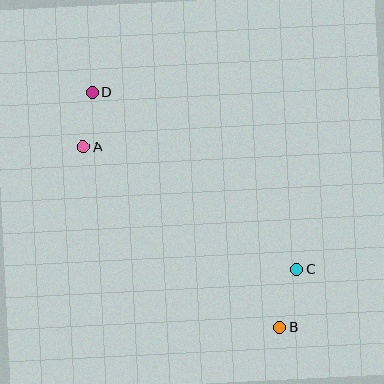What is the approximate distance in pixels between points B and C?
The distance between B and C is approximately 60 pixels.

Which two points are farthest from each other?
Points B and D are farthest from each other.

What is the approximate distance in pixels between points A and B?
The distance between A and B is approximately 267 pixels.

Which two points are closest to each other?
Points A and D are closest to each other.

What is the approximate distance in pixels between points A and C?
The distance between A and C is approximately 246 pixels.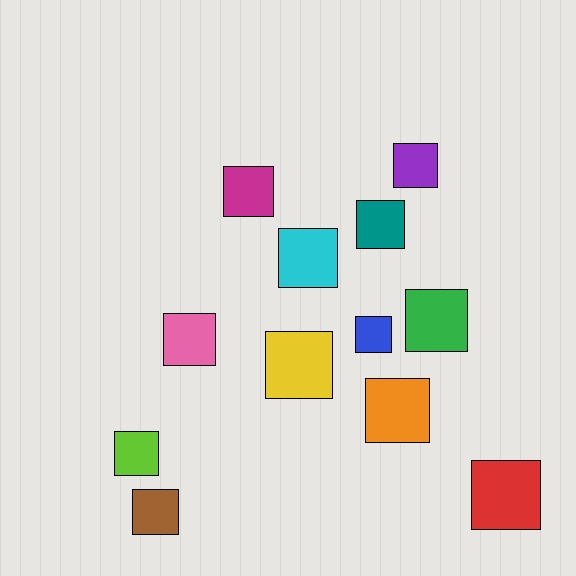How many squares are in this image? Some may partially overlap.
There are 12 squares.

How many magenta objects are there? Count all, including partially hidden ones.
There is 1 magenta object.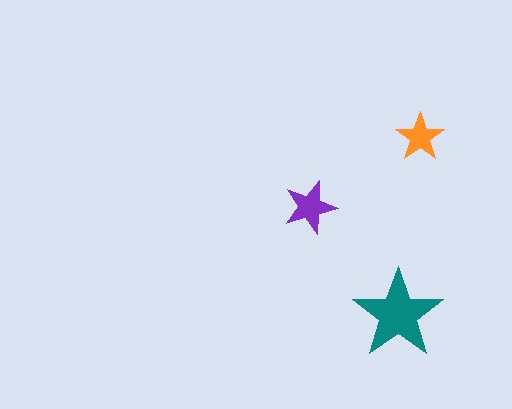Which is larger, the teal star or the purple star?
The teal one.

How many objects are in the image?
There are 3 objects in the image.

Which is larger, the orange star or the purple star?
The purple one.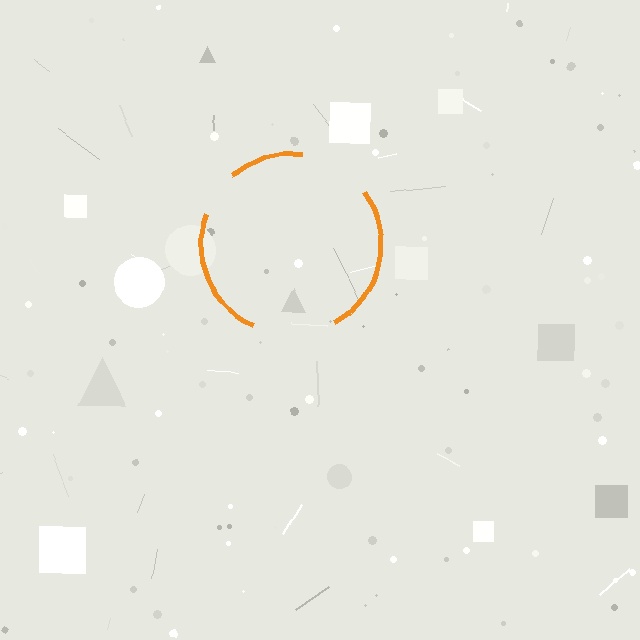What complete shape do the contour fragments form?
The contour fragments form a circle.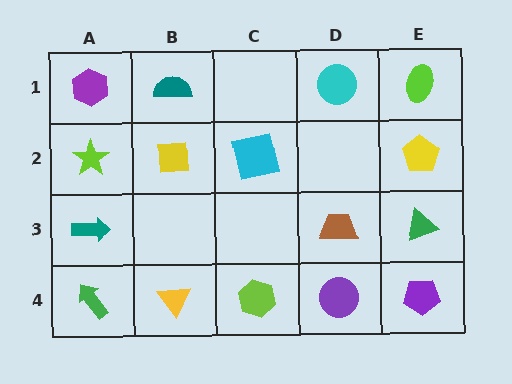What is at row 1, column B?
A teal semicircle.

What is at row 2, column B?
A yellow square.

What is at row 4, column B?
A yellow triangle.